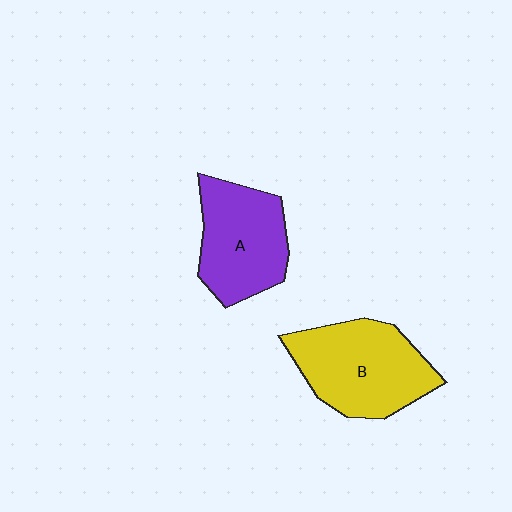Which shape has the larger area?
Shape B (yellow).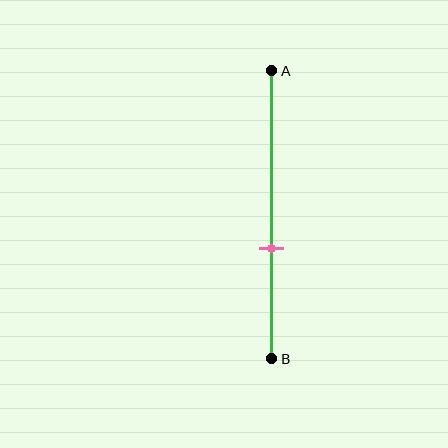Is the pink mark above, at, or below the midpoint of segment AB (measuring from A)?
The pink mark is below the midpoint of segment AB.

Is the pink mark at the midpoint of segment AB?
No, the mark is at about 60% from A, not at the 50% midpoint.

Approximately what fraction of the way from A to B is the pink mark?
The pink mark is approximately 60% of the way from A to B.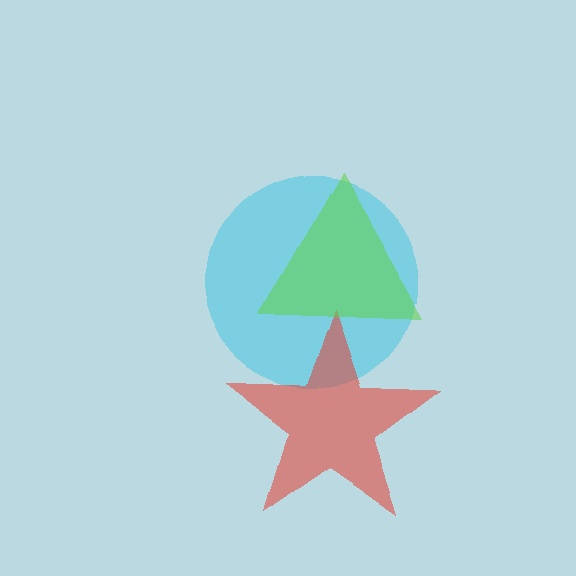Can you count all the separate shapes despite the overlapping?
Yes, there are 3 separate shapes.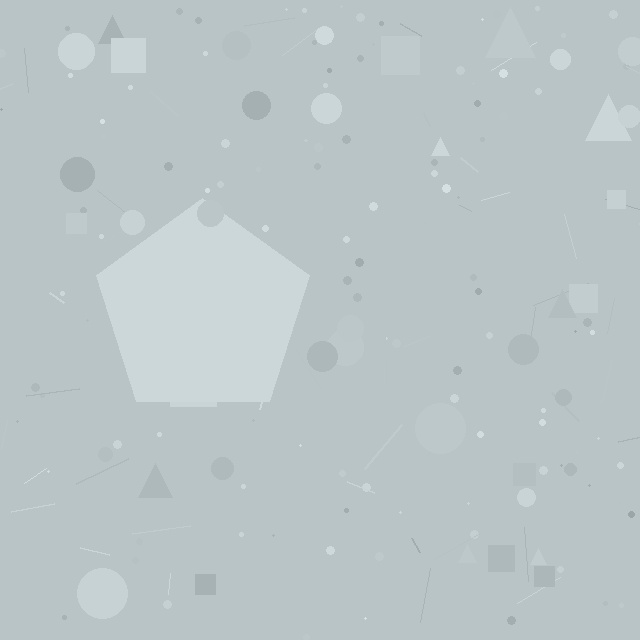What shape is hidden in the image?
A pentagon is hidden in the image.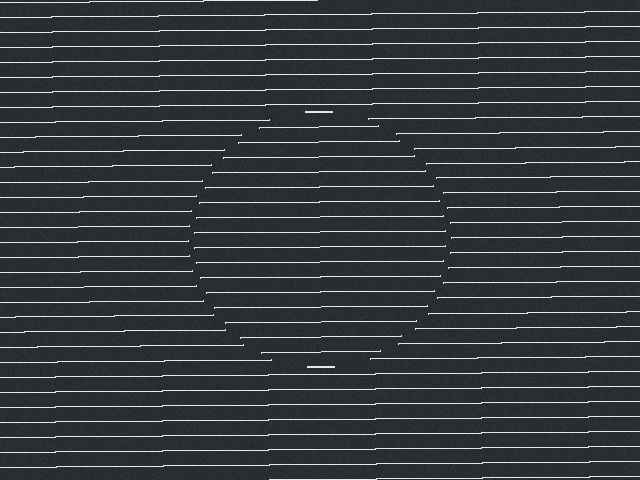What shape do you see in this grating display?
An illusory circle. The interior of the shape contains the same grating, shifted by half a period — the contour is defined by the phase discontinuity where line-ends from the inner and outer gratings abut.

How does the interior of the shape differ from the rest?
The interior of the shape contains the same grating, shifted by half a period — the contour is defined by the phase discontinuity where line-ends from the inner and outer gratings abut.